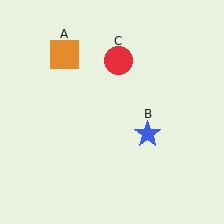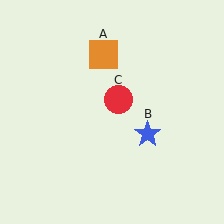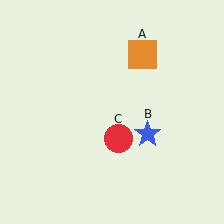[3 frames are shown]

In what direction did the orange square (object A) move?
The orange square (object A) moved right.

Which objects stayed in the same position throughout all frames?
Blue star (object B) remained stationary.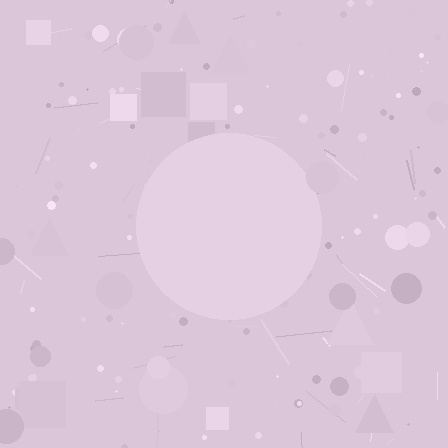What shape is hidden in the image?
A circle is hidden in the image.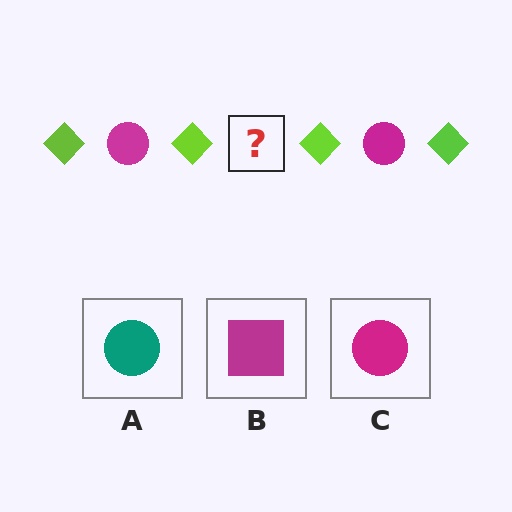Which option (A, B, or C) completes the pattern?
C.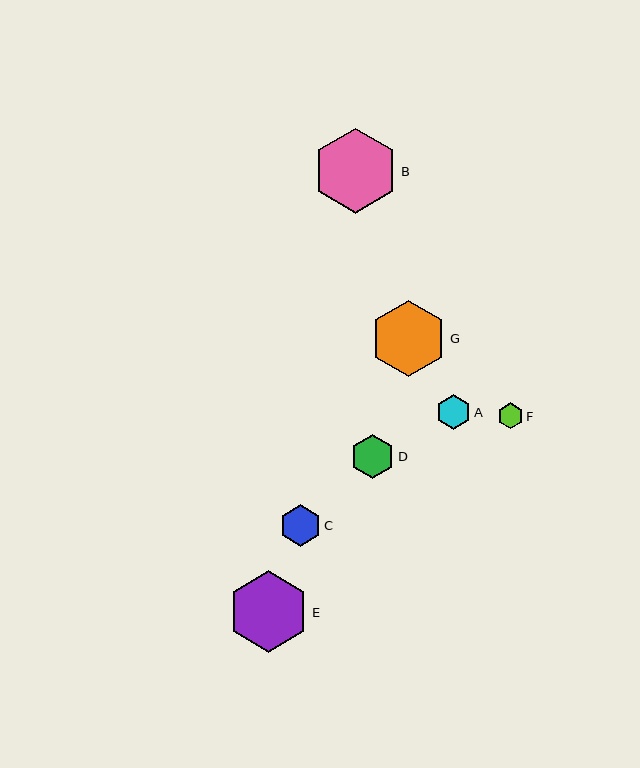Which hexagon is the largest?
Hexagon B is the largest with a size of approximately 85 pixels.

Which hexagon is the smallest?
Hexagon F is the smallest with a size of approximately 26 pixels.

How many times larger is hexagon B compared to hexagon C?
Hexagon B is approximately 2.1 times the size of hexagon C.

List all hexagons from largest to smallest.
From largest to smallest: B, E, G, D, C, A, F.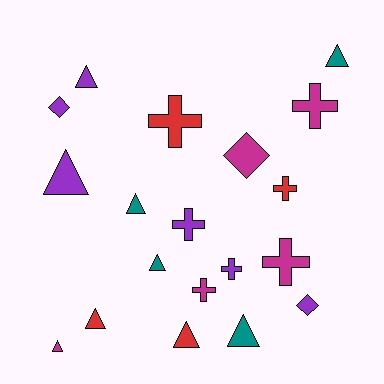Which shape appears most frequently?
Triangle, with 9 objects.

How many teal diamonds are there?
There are no teal diamonds.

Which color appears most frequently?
Purple, with 6 objects.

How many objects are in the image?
There are 19 objects.